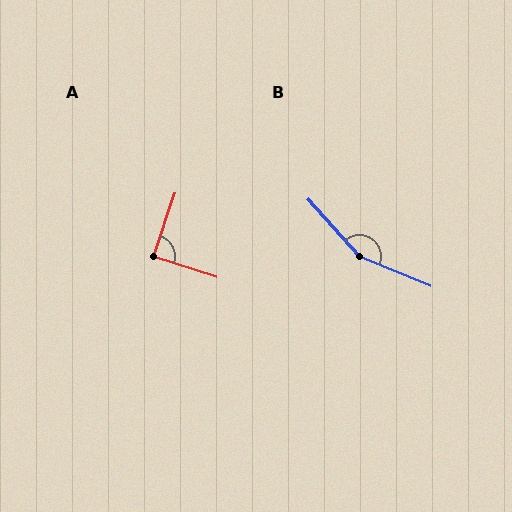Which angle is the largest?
B, at approximately 154 degrees.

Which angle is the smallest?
A, at approximately 89 degrees.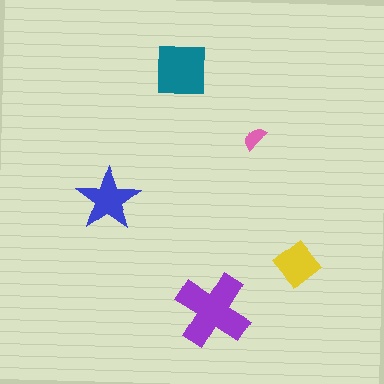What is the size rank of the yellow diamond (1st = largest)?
4th.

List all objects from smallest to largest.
The pink semicircle, the yellow diamond, the blue star, the teal square, the purple cross.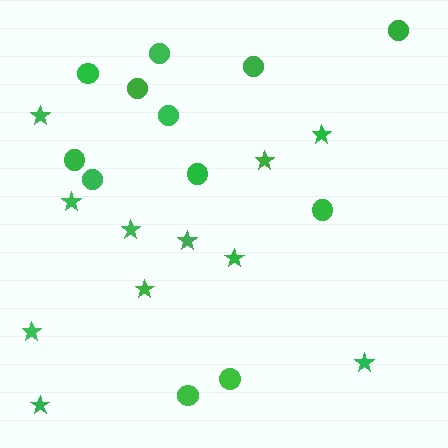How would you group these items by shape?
There are 2 groups: one group of stars (11) and one group of circles (12).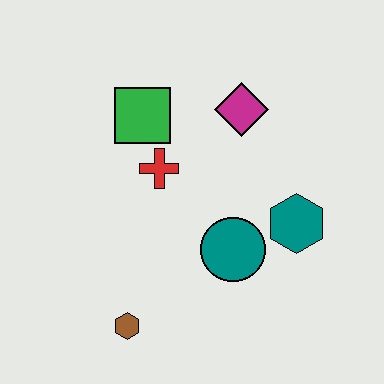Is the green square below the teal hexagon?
No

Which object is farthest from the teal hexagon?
The brown hexagon is farthest from the teal hexagon.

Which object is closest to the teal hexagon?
The teal circle is closest to the teal hexagon.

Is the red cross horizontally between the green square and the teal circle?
Yes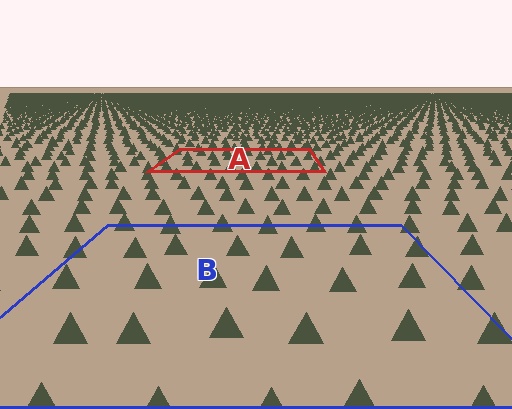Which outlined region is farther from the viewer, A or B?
Region A is farther from the viewer — the texture elements inside it appear smaller and more densely packed.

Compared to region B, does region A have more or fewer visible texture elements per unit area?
Region A has more texture elements per unit area — they are packed more densely because it is farther away.